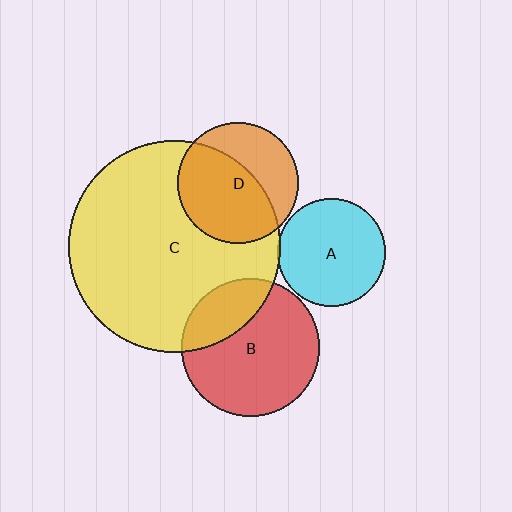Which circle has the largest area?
Circle C (yellow).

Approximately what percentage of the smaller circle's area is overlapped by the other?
Approximately 5%.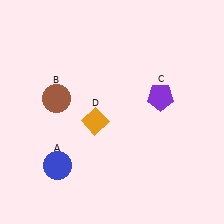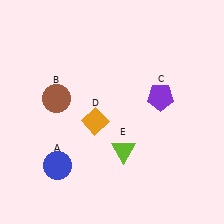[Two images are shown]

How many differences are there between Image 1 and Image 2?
There is 1 difference between the two images.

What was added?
A lime triangle (E) was added in Image 2.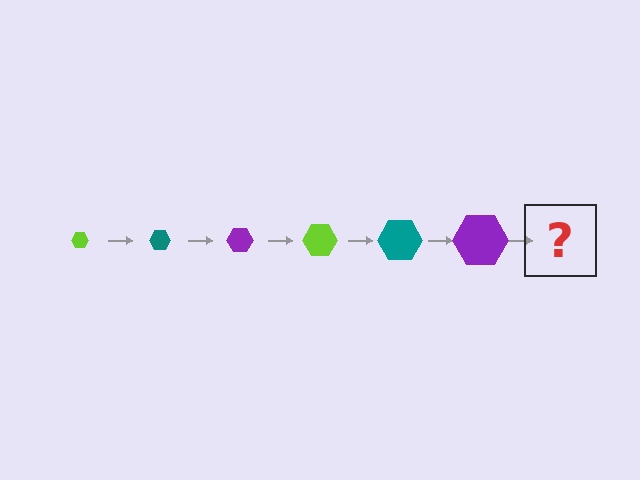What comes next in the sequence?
The next element should be a lime hexagon, larger than the previous one.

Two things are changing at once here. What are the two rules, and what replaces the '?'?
The two rules are that the hexagon grows larger each step and the color cycles through lime, teal, and purple. The '?' should be a lime hexagon, larger than the previous one.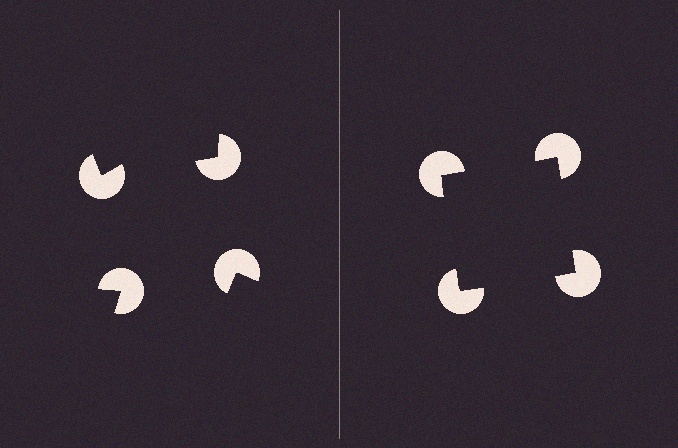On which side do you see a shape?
An illusory square appears on the right side. On the left side the wedge cuts are rotated, so no coherent shape forms.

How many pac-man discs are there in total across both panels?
8 — 4 on each side.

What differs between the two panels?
The pac-man discs are positioned identically on both sides; only the wedge orientations differ. On the right they align to a square; on the left they are misaligned.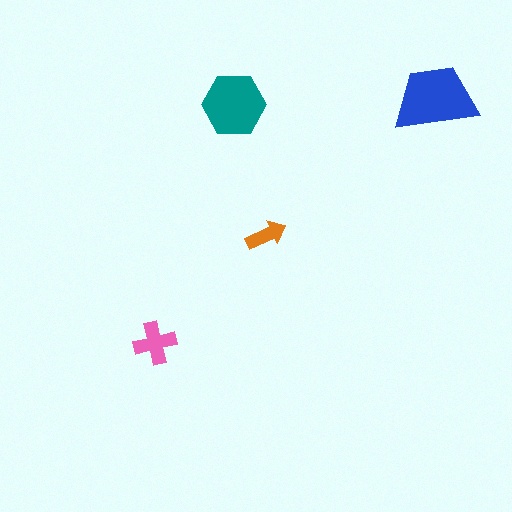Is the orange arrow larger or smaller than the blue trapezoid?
Smaller.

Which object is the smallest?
The orange arrow.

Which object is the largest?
The blue trapezoid.